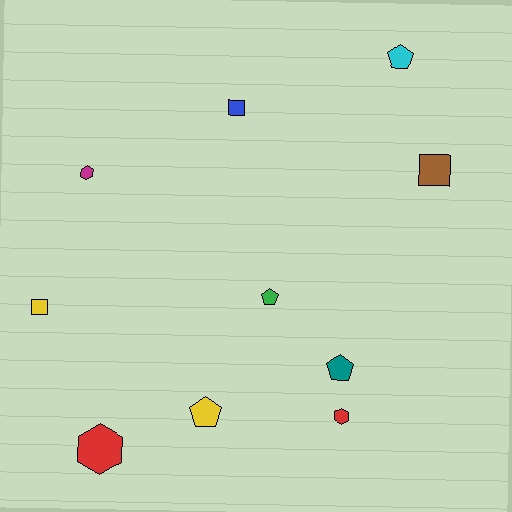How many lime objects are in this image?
There are no lime objects.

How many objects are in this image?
There are 10 objects.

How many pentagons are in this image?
There are 4 pentagons.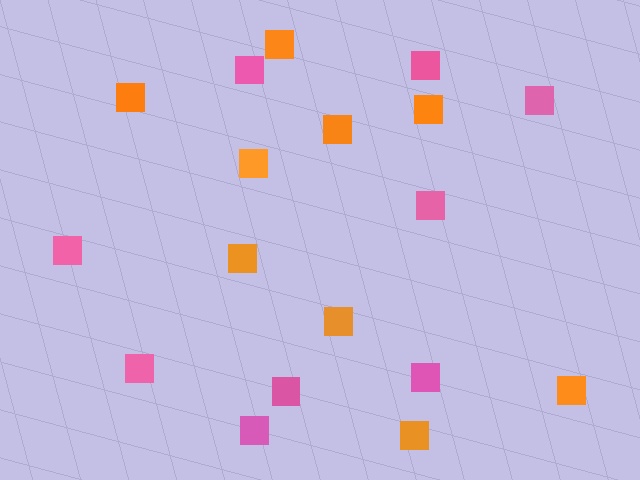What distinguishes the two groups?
There are 2 groups: one group of orange squares (9) and one group of pink squares (9).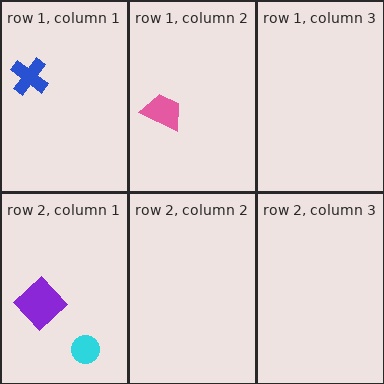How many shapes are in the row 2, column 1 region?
2.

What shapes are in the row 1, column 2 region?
The pink trapezoid.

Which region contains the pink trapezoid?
The row 1, column 2 region.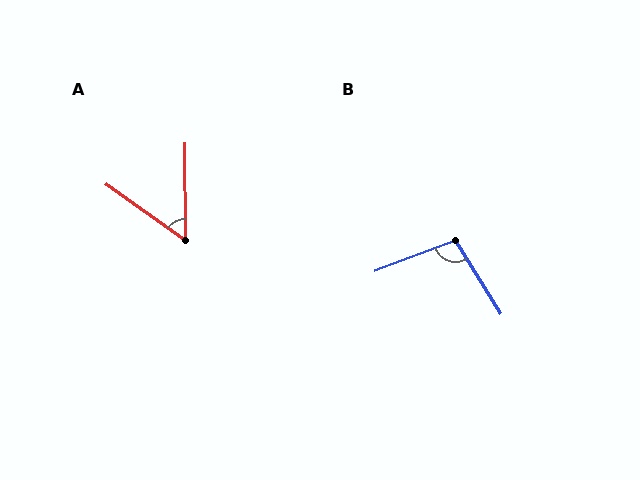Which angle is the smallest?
A, at approximately 54 degrees.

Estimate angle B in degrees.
Approximately 101 degrees.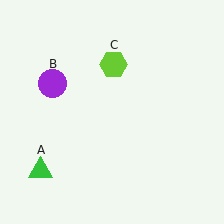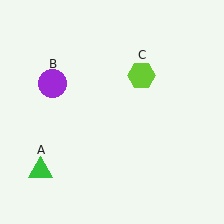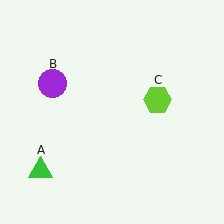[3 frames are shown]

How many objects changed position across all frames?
1 object changed position: lime hexagon (object C).